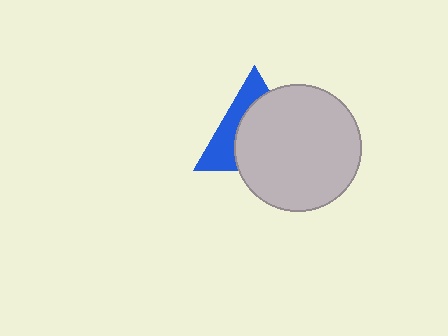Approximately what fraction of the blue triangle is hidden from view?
Roughly 63% of the blue triangle is hidden behind the light gray circle.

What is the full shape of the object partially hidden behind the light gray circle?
The partially hidden object is a blue triangle.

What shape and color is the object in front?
The object in front is a light gray circle.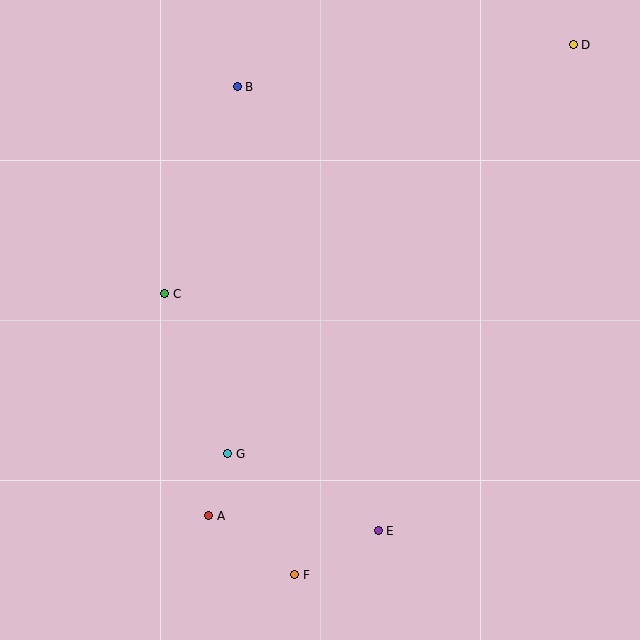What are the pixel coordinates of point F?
Point F is at (295, 575).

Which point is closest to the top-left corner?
Point B is closest to the top-left corner.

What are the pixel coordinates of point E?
Point E is at (378, 531).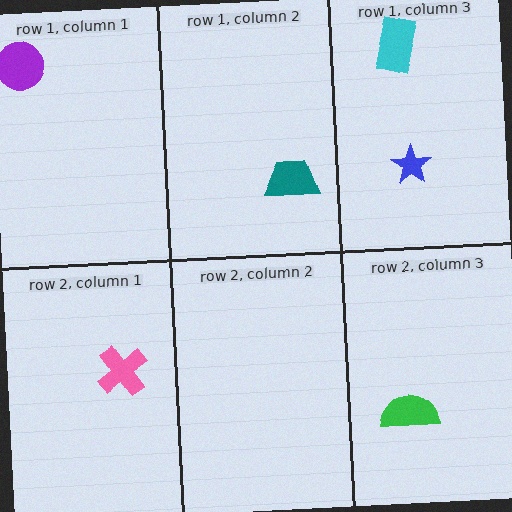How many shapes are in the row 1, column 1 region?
1.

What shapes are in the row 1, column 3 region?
The cyan rectangle, the blue star.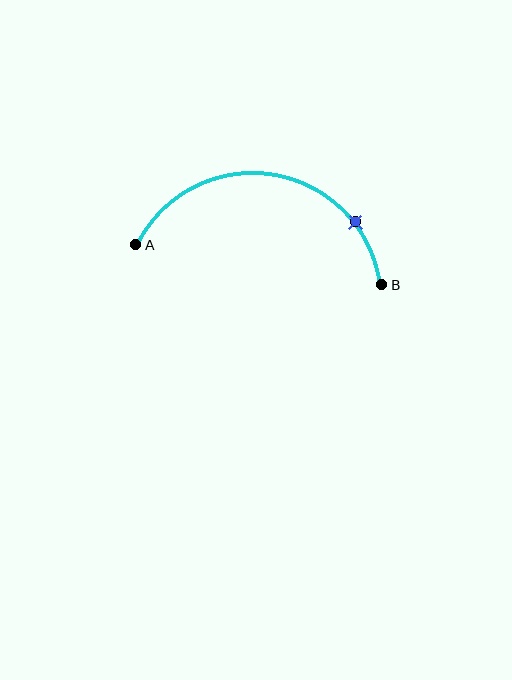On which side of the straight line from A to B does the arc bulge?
The arc bulges above the straight line connecting A and B.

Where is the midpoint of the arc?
The arc midpoint is the point on the curve farthest from the straight line joining A and B. It sits above that line.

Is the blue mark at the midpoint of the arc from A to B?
No. The blue mark lies on the arc but is closer to endpoint B. The arc midpoint would be at the point on the curve equidistant along the arc from both A and B.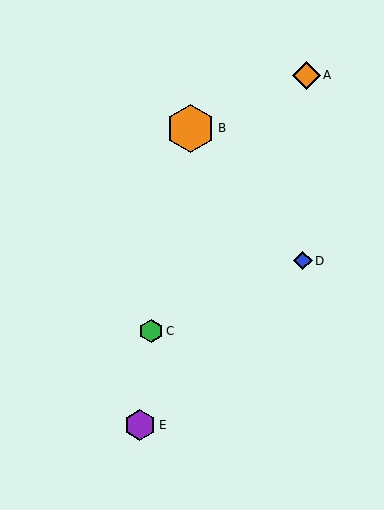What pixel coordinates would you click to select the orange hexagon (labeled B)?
Click at (191, 128) to select the orange hexagon B.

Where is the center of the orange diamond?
The center of the orange diamond is at (306, 75).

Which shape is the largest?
The orange hexagon (labeled B) is the largest.